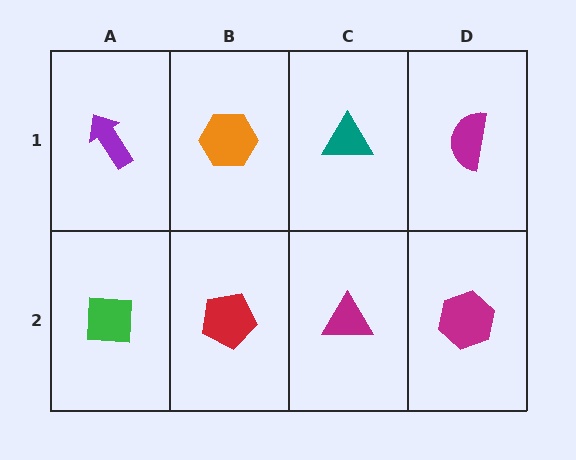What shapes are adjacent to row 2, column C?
A teal triangle (row 1, column C), a red pentagon (row 2, column B), a magenta hexagon (row 2, column D).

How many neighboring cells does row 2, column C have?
3.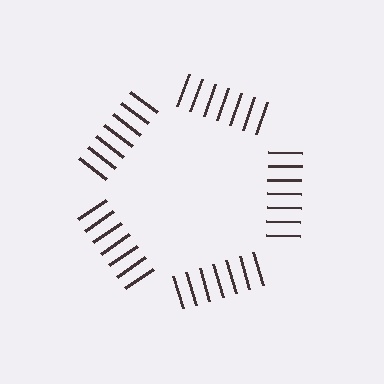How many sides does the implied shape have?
5 sides — the line-ends trace a pentagon.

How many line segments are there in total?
35 — 7 along each of the 5 edges.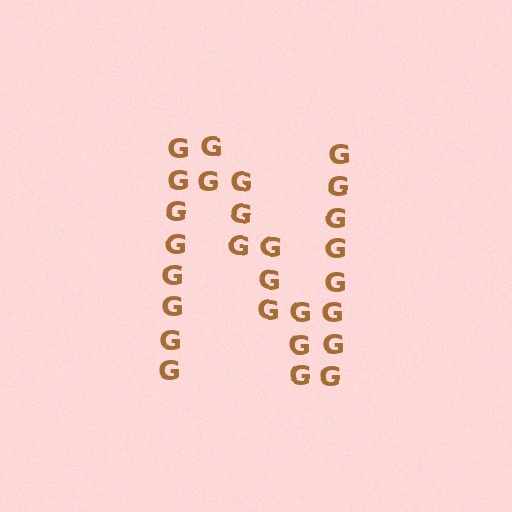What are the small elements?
The small elements are letter G's.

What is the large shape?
The large shape is the letter N.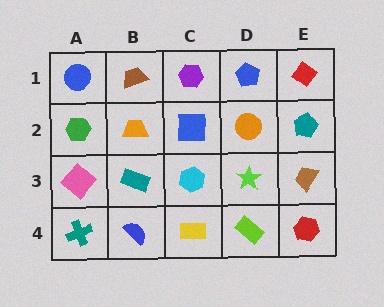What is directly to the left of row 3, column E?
A lime star.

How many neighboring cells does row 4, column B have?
3.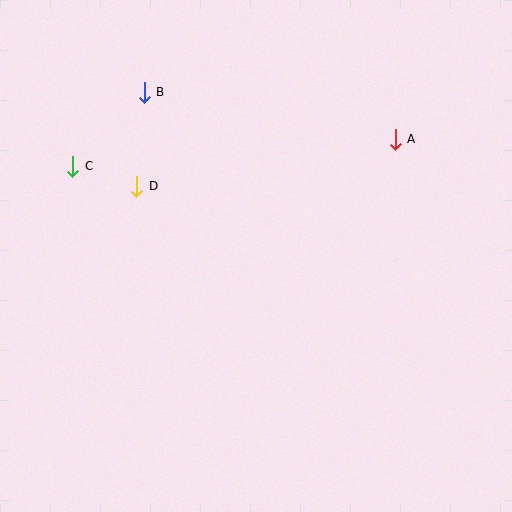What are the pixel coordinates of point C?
Point C is at (72, 166).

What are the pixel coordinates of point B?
Point B is at (144, 92).